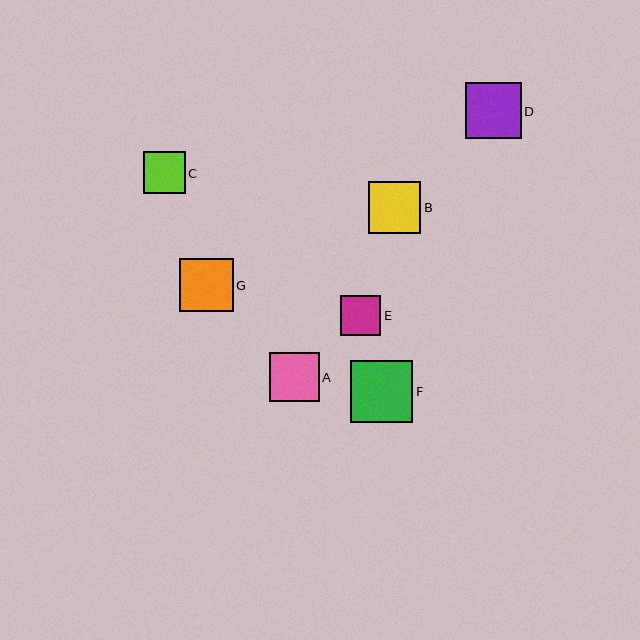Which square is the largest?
Square F is the largest with a size of approximately 62 pixels.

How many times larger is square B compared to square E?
Square B is approximately 1.3 times the size of square E.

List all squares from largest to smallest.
From largest to smallest: F, D, G, B, A, C, E.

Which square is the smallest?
Square E is the smallest with a size of approximately 40 pixels.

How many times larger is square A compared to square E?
Square A is approximately 1.2 times the size of square E.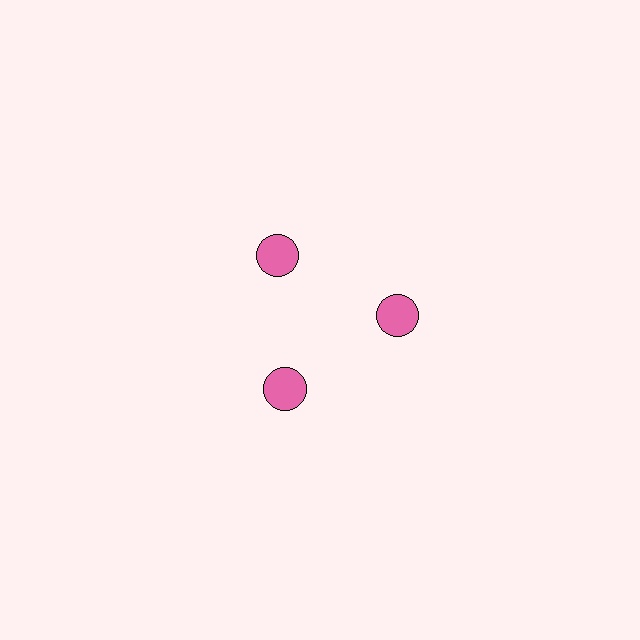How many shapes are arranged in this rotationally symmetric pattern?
There are 3 shapes, arranged in 3 groups of 1.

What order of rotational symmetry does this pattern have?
This pattern has 3-fold rotational symmetry.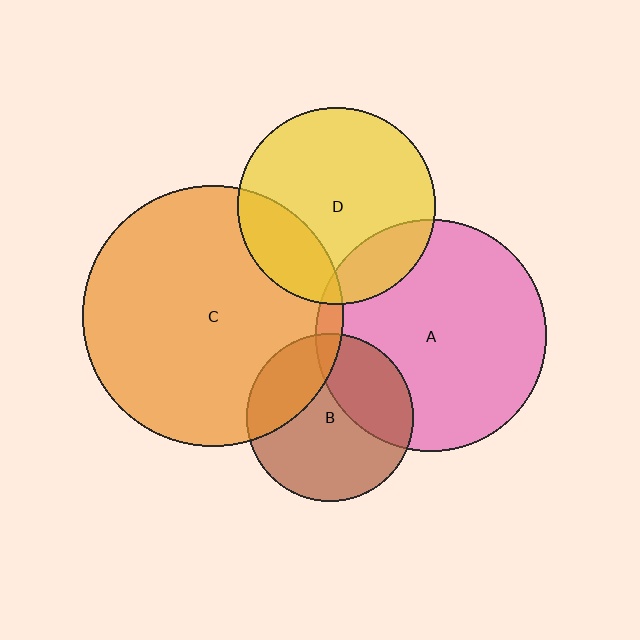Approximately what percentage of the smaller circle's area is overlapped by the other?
Approximately 5%.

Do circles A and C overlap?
Yes.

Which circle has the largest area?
Circle C (orange).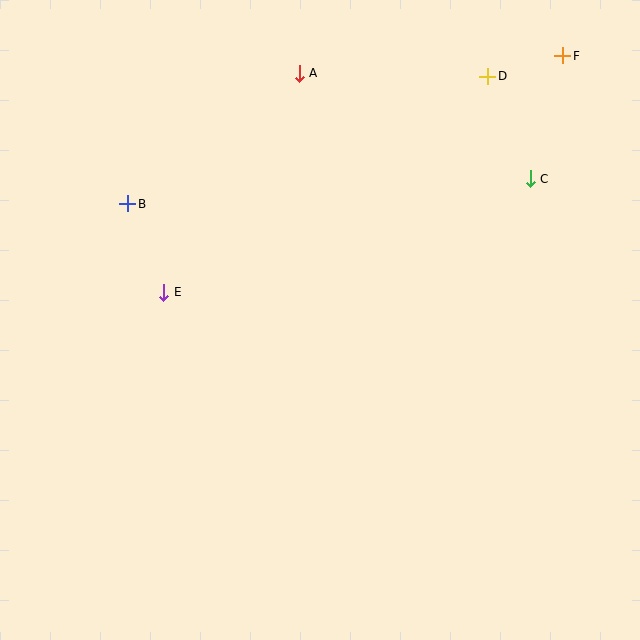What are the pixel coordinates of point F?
Point F is at (563, 56).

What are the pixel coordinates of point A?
Point A is at (299, 73).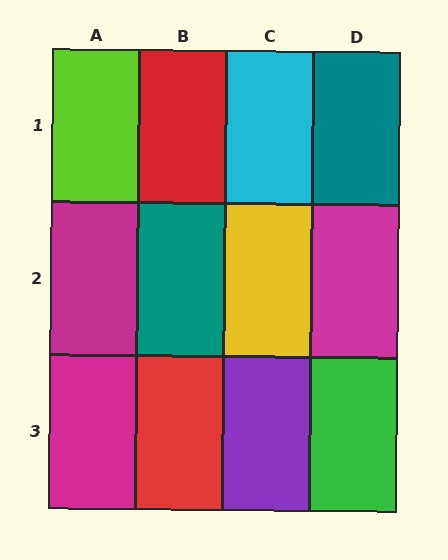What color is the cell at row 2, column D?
Magenta.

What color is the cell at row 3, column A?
Magenta.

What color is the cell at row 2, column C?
Yellow.